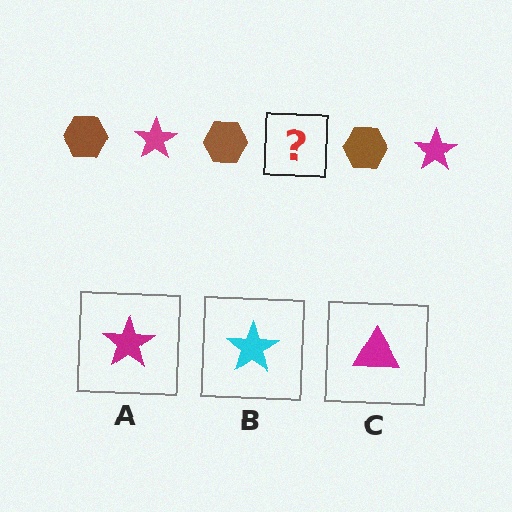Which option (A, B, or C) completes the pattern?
A.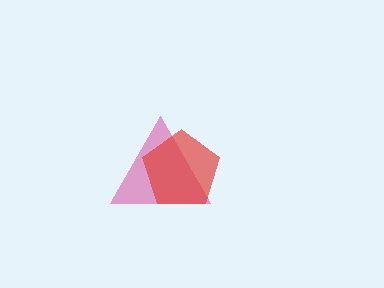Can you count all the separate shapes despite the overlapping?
Yes, there are 2 separate shapes.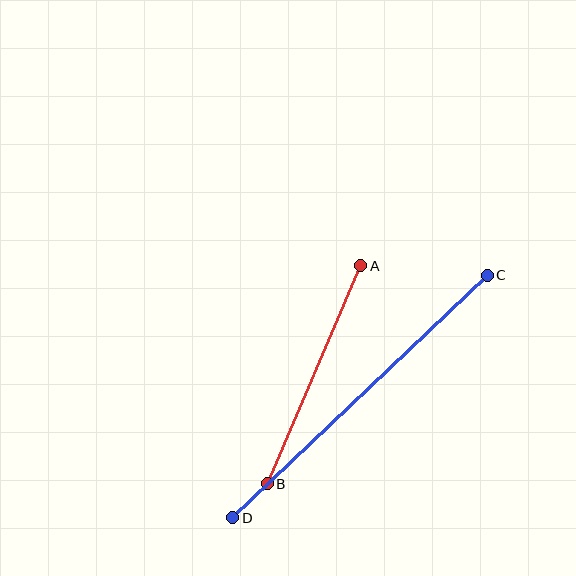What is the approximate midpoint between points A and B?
The midpoint is at approximately (314, 375) pixels.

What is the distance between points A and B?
The distance is approximately 237 pixels.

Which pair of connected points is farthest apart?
Points C and D are farthest apart.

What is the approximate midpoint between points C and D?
The midpoint is at approximately (360, 397) pixels.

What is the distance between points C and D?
The distance is approximately 351 pixels.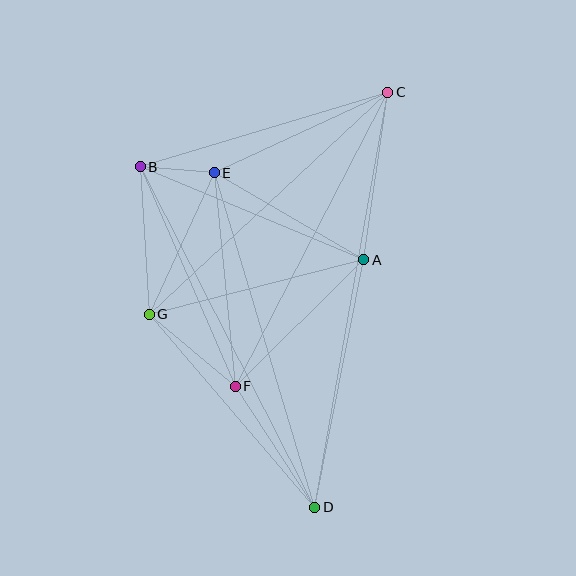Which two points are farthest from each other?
Points C and D are farthest from each other.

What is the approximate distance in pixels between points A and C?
The distance between A and C is approximately 169 pixels.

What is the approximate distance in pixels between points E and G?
The distance between E and G is approximately 156 pixels.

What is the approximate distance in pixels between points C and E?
The distance between C and E is approximately 191 pixels.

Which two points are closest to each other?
Points B and E are closest to each other.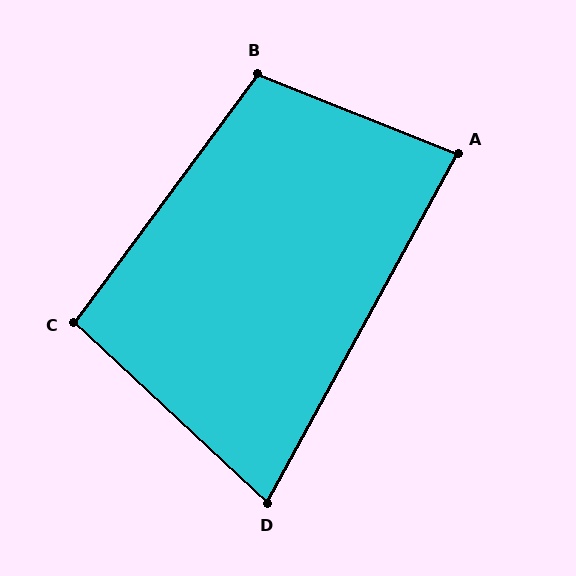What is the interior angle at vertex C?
Approximately 97 degrees (obtuse).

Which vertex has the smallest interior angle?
D, at approximately 75 degrees.